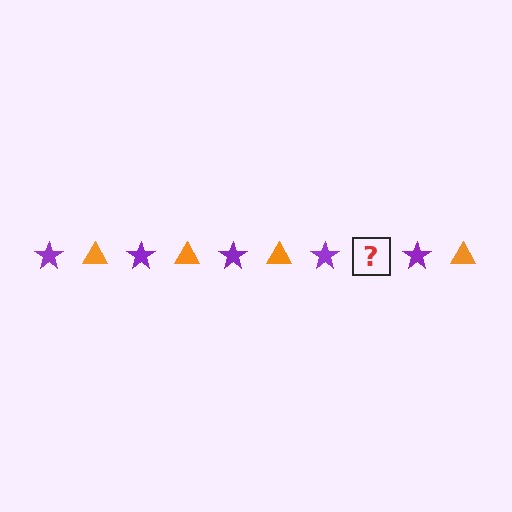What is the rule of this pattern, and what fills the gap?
The rule is that the pattern alternates between purple star and orange triangle. The gap should be filled with an orange triangle.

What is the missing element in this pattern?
The missing element is an orange triangle.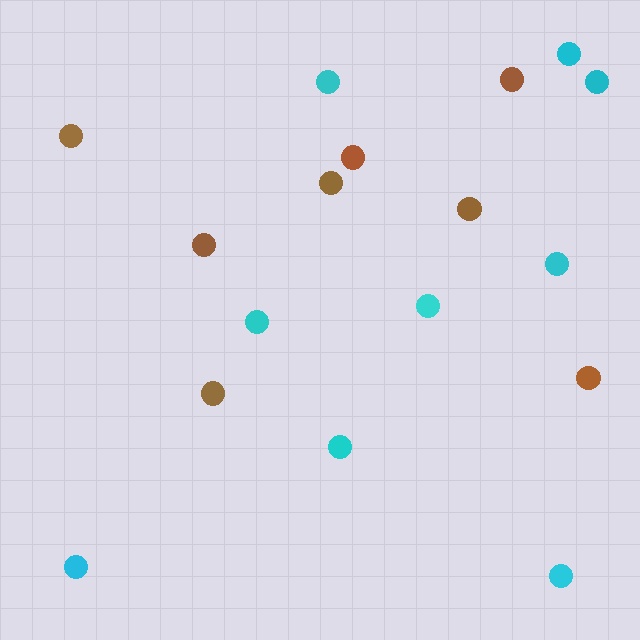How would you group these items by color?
There are 2 groups: one group of cyan circles (9) and one group of brown circles (8).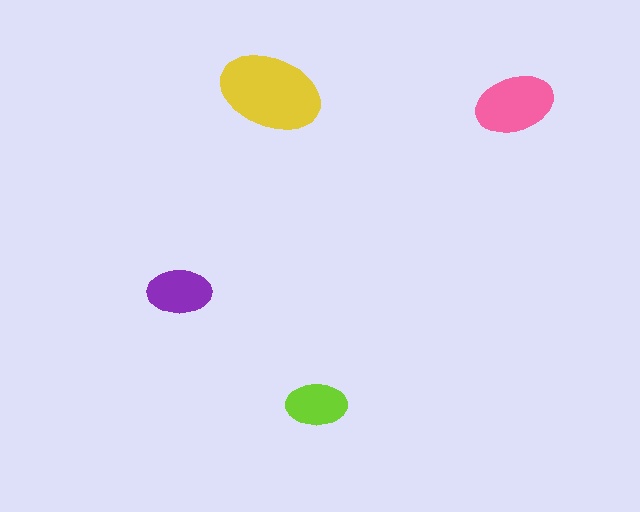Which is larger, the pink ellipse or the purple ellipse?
The pink one.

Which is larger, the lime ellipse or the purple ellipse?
The purple one.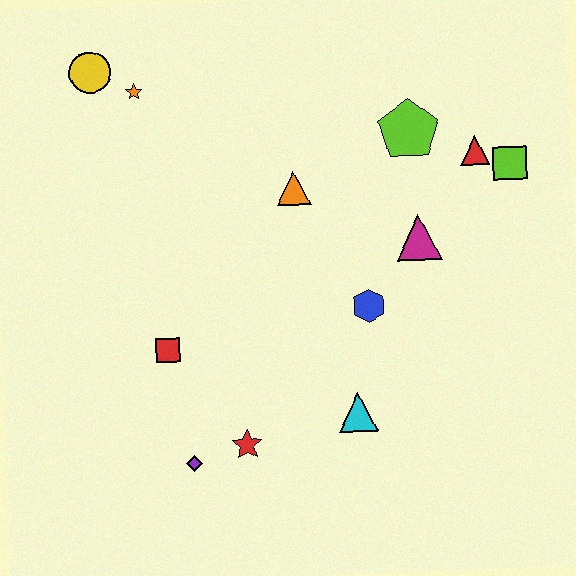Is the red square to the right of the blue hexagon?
No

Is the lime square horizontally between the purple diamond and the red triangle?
No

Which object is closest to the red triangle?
The lime square is closest to the red triangle.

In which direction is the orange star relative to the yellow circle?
The orange star is to the right of the yellow circle.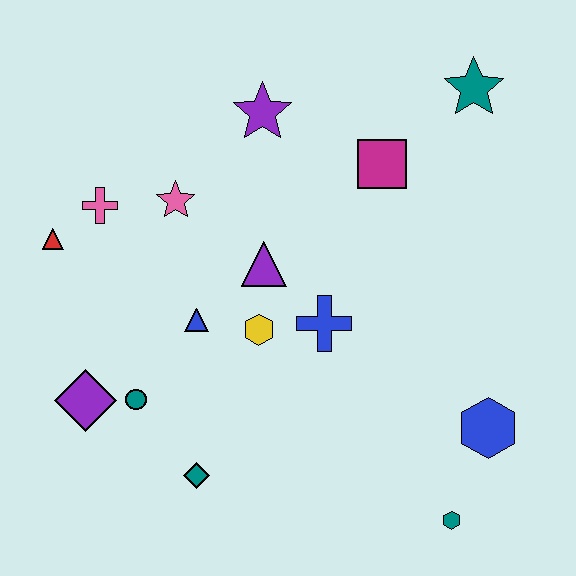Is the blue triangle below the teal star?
Yes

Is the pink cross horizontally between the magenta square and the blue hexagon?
No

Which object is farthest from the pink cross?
The teal hexagon is farthest from the pink cross.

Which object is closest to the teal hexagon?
The blue hexagon is closest to the teal hexagon.